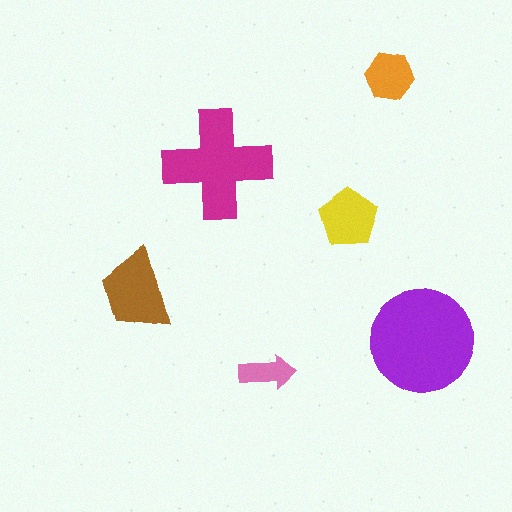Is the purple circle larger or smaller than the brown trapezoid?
Larger.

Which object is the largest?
The purple circle.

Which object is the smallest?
The pink arrow.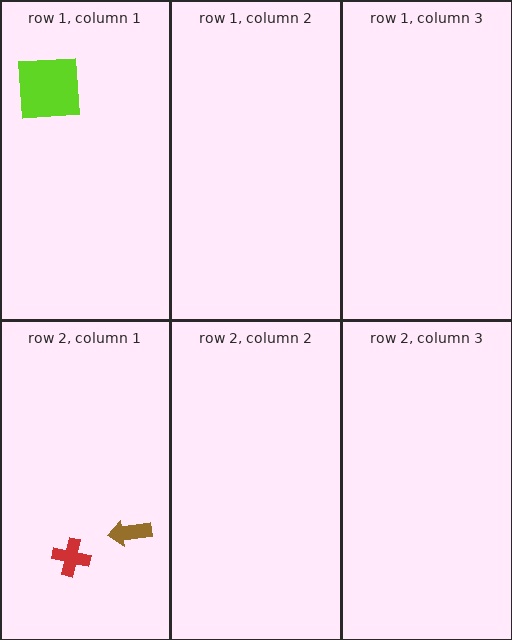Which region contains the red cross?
The row 2, column 1 region.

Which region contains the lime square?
The row 1, column 1 region.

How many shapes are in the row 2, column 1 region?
2.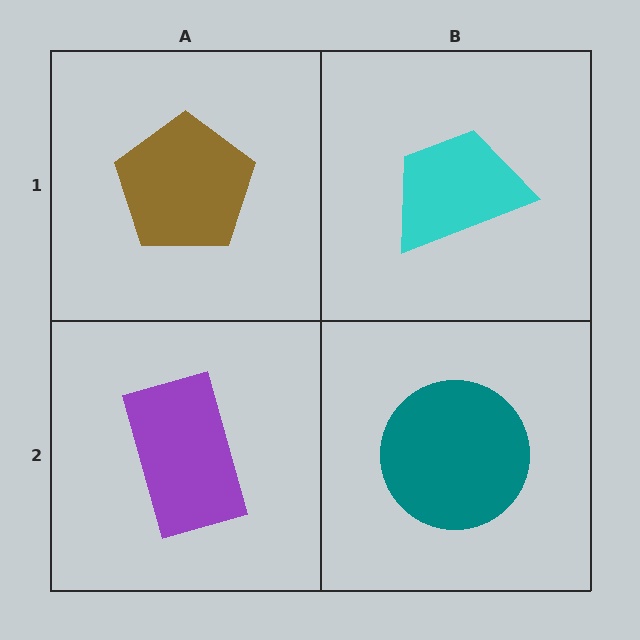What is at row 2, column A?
A purple rectangle.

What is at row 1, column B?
A cyan trapezoid.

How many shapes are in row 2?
2 shapes.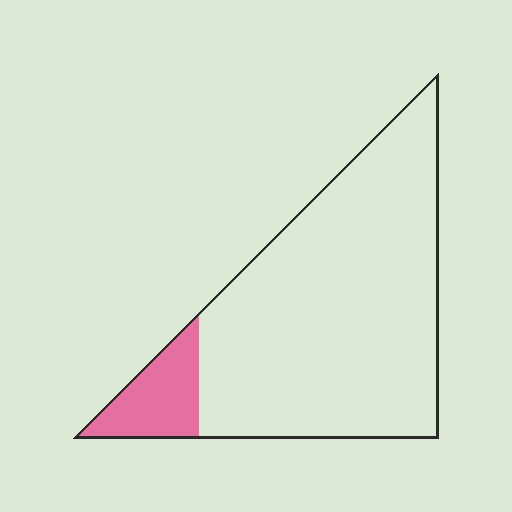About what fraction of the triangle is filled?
About one eighth (1/8).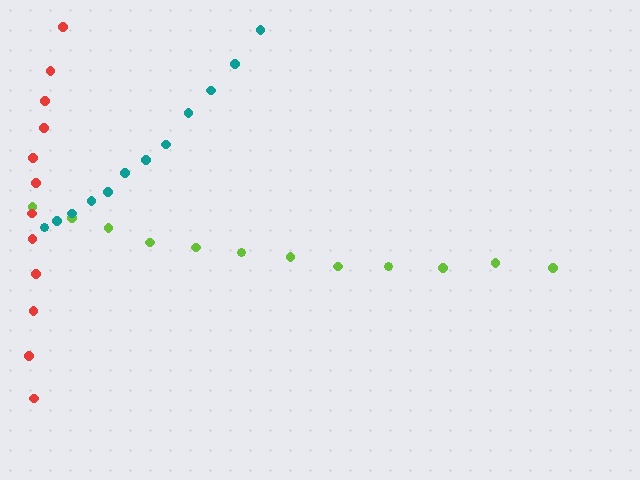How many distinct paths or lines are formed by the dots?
There are 3 distinct paths.